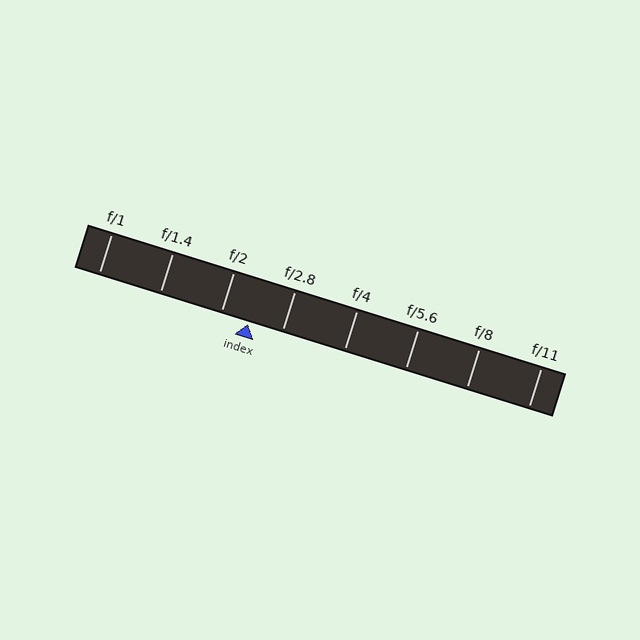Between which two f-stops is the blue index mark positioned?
The index mark is between f/2 and f/2.8.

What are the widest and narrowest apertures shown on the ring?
The widest aperture shown is f/1 and the narrowest is f/11.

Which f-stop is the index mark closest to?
The index mark is closest to f/2.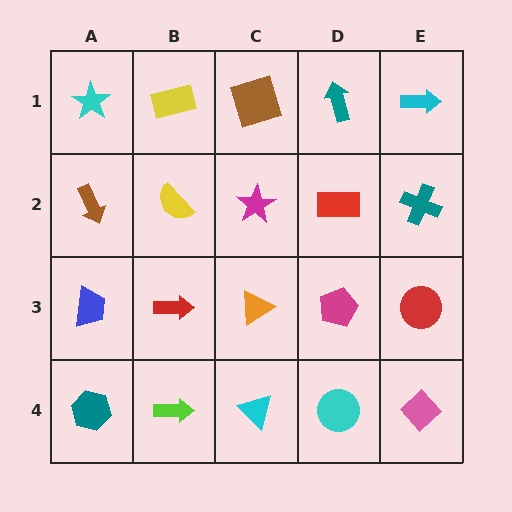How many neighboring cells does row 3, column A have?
3.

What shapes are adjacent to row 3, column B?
A yellow semicircle (row 2, column B), a lime arrow (row 4, column B), a blue trapezoid (row 3, column A), an orange triangle (row 3, column C).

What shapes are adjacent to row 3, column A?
A brown arrow (row 2, column A), a teal hexagon (row 4, column A), a red arrow (row 3, column B).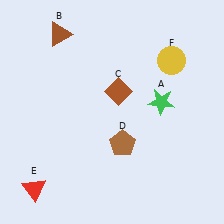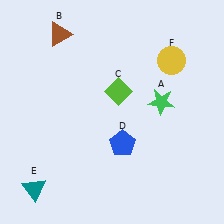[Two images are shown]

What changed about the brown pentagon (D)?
In Image 1, D is brown. In Image 2, it changed to blue.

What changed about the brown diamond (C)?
In Image 1, C is brown. In Image 2, it changed to lime.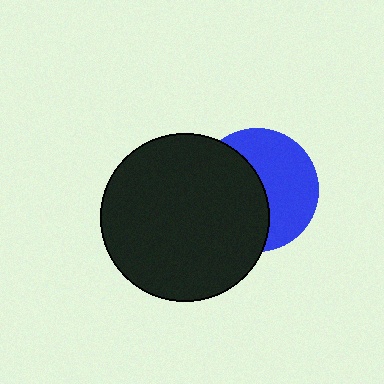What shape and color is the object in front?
The object in front is a black circle.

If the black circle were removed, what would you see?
You would see the complete blue circle.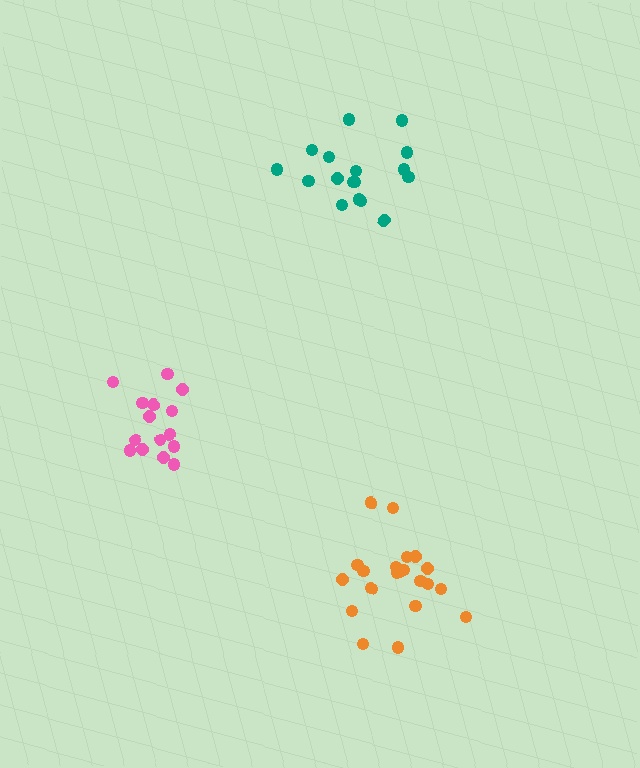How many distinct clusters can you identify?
There are 3 distinct clusters.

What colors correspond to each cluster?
The clusters are colored: teal, pink, orange.